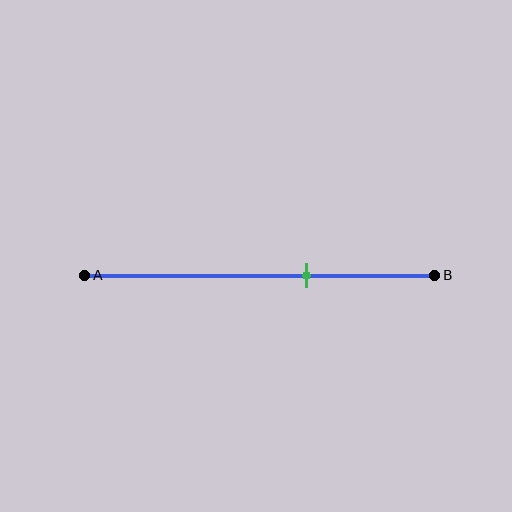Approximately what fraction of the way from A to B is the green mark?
The green mark is approximately 65% of the way from A to B.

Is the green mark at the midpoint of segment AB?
No, the mark is at about 65% from A, not at the 50% midpoint.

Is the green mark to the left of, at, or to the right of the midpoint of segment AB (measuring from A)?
The green mark is to the right of the midpoint of segment AB.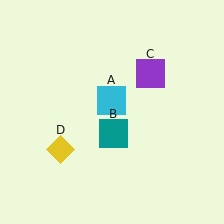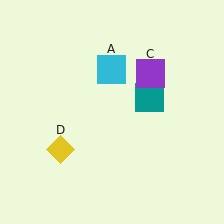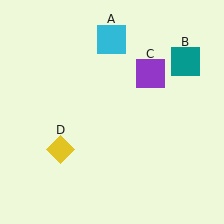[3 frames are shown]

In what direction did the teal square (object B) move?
The teal square (object B) moved up and to the right.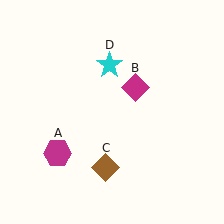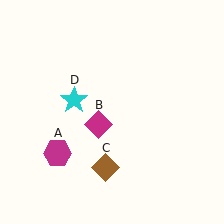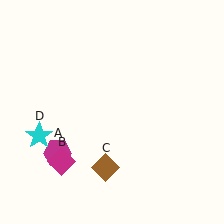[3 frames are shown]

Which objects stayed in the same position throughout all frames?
Magenta hexagon (object A) and brown diamond (object C) remained stationary.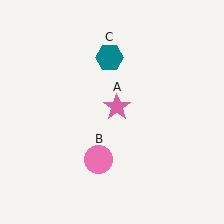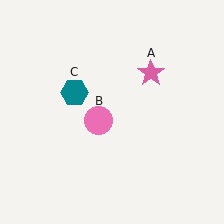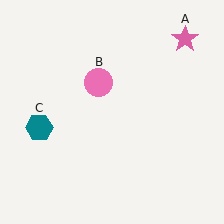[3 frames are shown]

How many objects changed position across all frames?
3 objects changed position: pink star (object A), pink circle (object B), teal hexagon (object C).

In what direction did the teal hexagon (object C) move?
The teal hexagon (object C) moved down and to the left.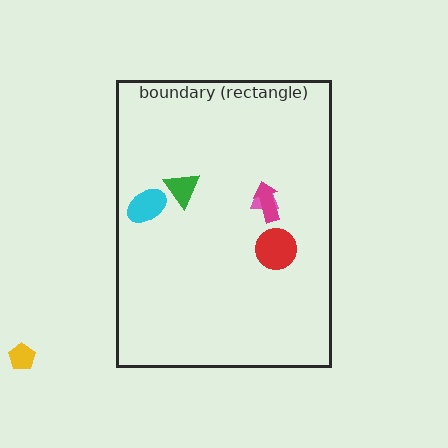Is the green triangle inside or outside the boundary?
Inside.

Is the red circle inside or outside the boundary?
Inside.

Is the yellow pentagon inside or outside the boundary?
Outside.